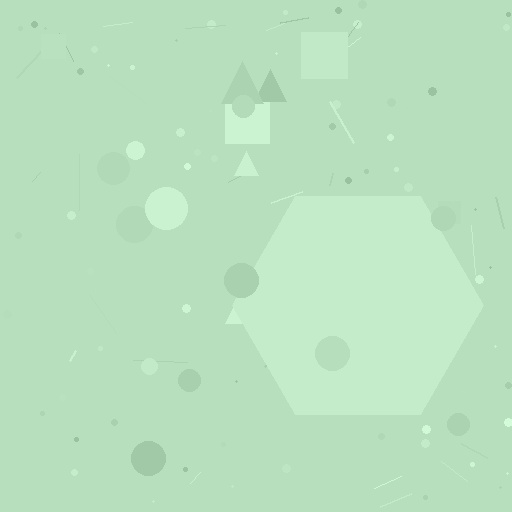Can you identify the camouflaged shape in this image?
The camouflaged shape is a hexagon.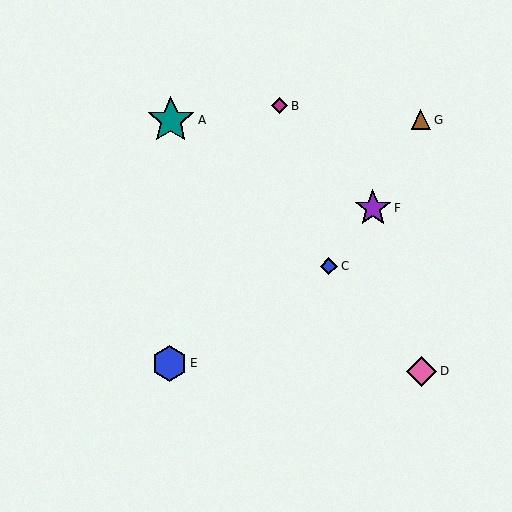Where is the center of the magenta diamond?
The center of the magenta diamond is at (280, 106).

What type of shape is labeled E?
Shape E is a blue hexagon.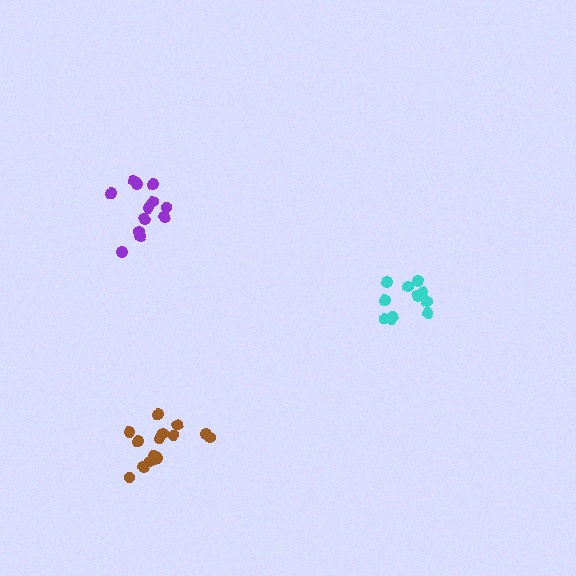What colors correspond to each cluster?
The clusters are colored: cyan, purple, brown.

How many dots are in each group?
Group 1: 11 dots, Group 2: 12 dots, Group 3: 14 dots (37 total).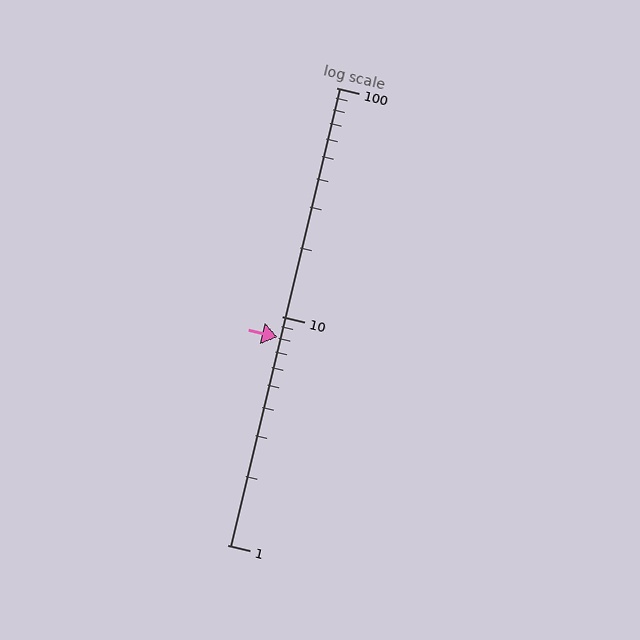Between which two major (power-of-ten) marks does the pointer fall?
The pointer is between 1 and 10.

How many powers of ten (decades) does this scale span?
The scale spans 2 decades, from 1 to 100.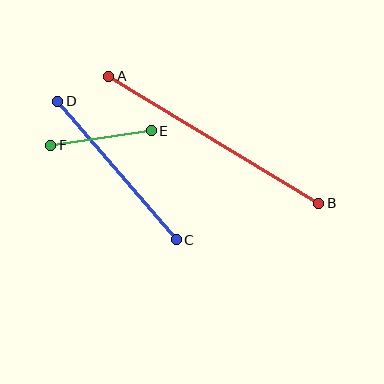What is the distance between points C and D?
The distance is approximately 183 pixels.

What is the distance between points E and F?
The distance is approximately 101 pixels.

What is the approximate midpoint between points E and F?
The midpoint is at approximately (101, 138) pixels.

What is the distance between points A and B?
The distance is approximately 245 pixels.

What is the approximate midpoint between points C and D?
The midpoint is at approximately (117, 171) pixels.